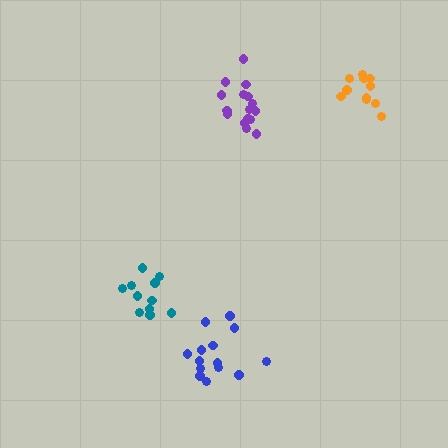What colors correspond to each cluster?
The clusters are colored: orange, blue, teal, purple.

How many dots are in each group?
Group 1: 11 dots, Group 2: 14 dots, Group 3: 11 dots, Group 4: 16 dots (52 total).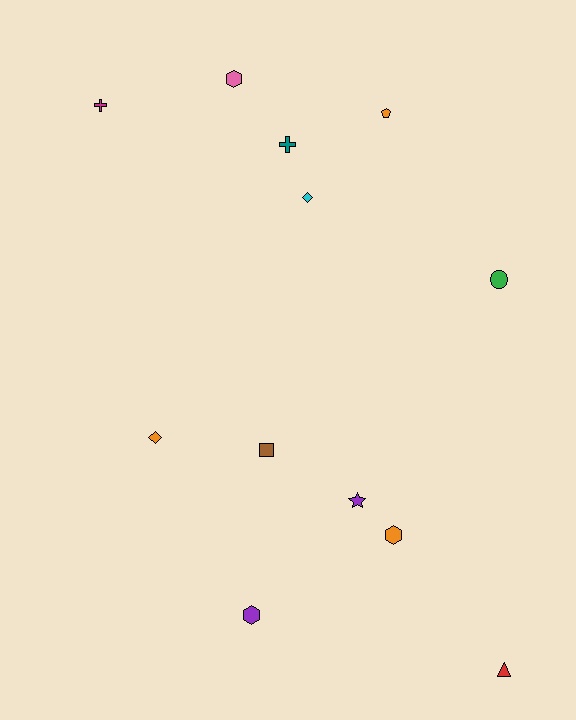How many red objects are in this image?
There is 1 red object.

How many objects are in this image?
There are 12 objects.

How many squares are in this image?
There is 1 square.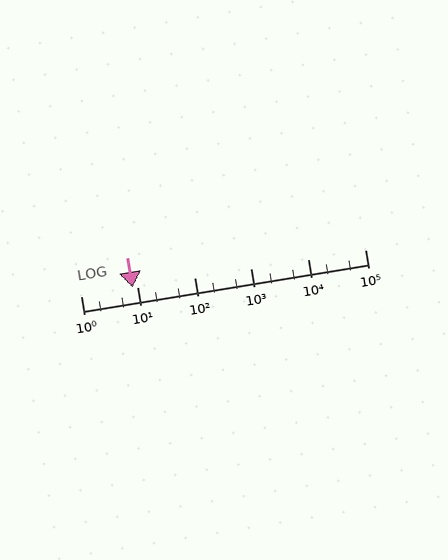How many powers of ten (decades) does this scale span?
The scale spans 5 decades, from 1 to 100000.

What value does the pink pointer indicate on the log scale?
The pointer indicates approximately 8.1.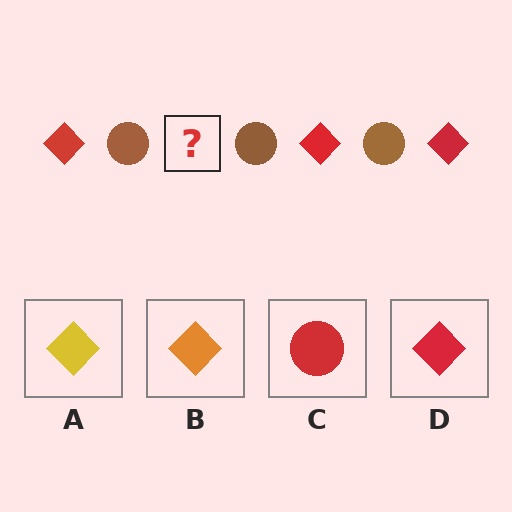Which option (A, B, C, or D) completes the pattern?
D.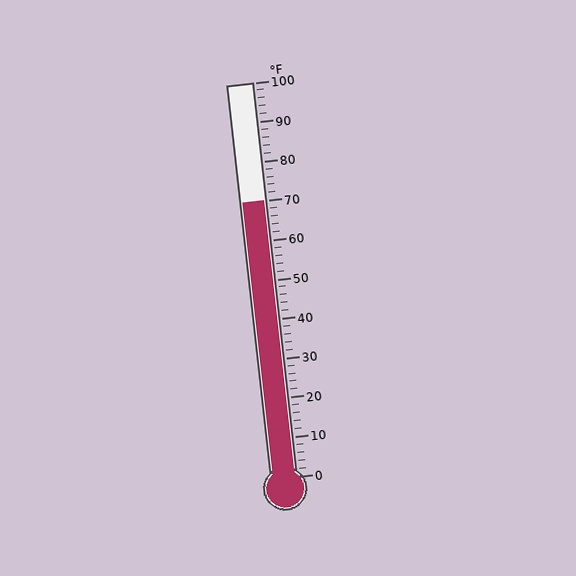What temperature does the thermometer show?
The thermometer shows approximately 70°F.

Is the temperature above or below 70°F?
The temperature is at 70°F.